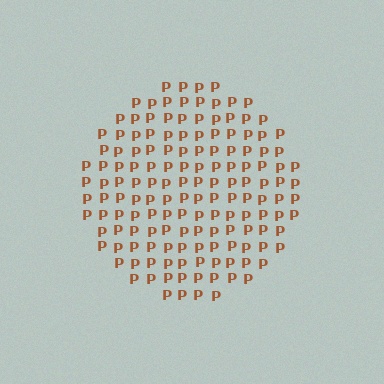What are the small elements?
The small elements are letter P's.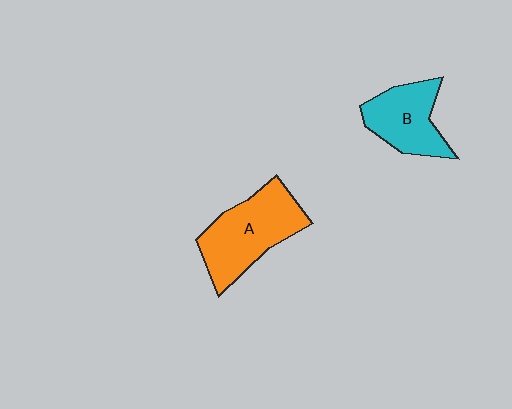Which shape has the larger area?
Shape A (orange).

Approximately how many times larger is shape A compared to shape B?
Approximately 1.4 times.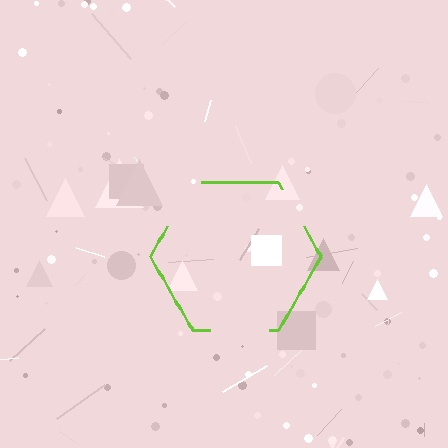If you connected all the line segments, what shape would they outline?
They would outline a hexagon.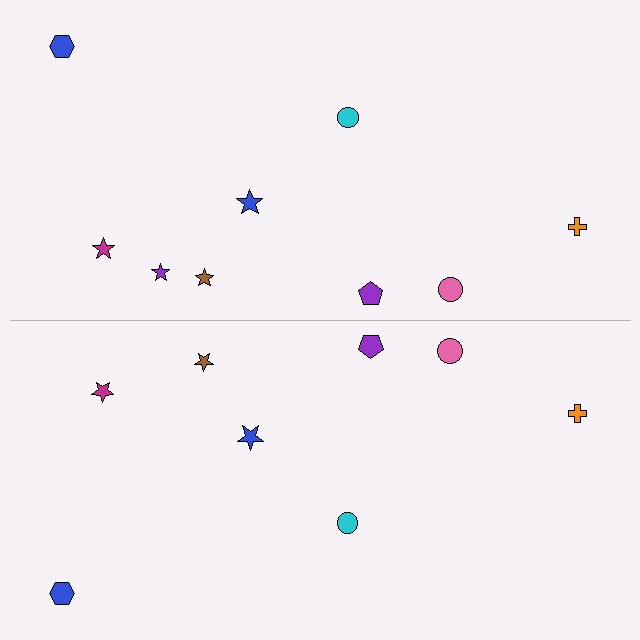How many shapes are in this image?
There are 17 shapes in this image.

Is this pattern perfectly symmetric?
No, the pattern is not perfectly symmetric. A purple star is missing from the bottom side.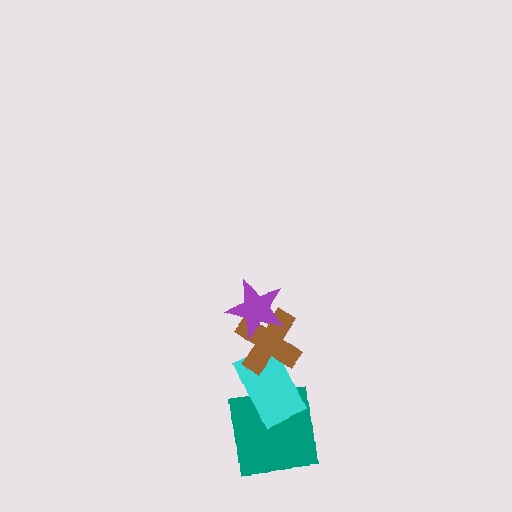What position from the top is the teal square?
The teal square is 4th from the top.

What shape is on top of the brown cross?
The purple star is on top of the brown cross.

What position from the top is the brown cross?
The brown cross is 2nd from the top.